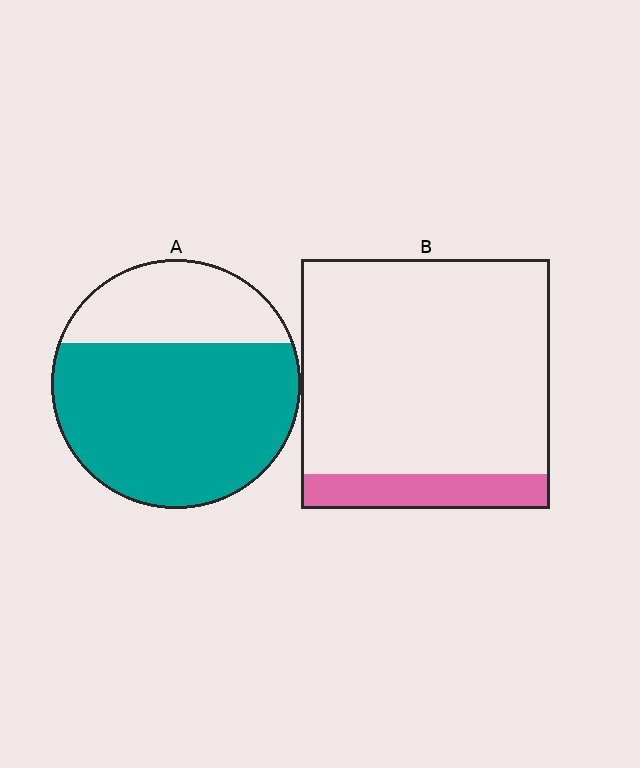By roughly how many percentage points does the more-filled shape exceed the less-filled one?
By roughly 55 percentage points (A over B).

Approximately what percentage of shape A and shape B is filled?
A is approximately 70% and B is approximately 15%.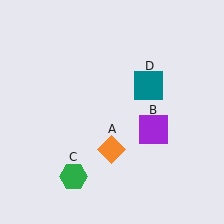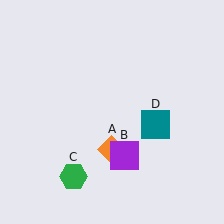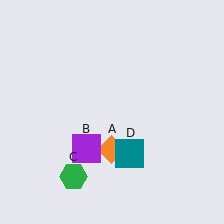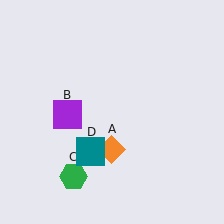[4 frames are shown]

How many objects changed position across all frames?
2 objects changed position: purple square (object B), teal square (object D).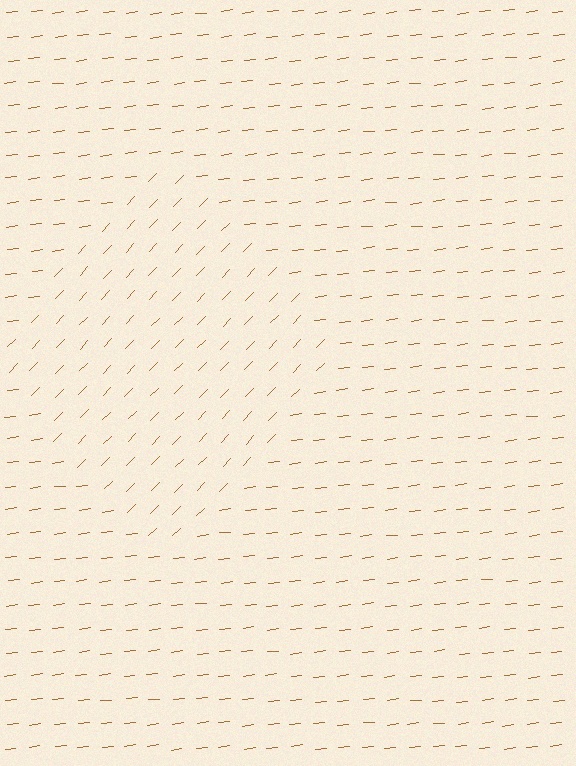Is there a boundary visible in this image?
Yes, there is a texture boundary formed by a change in line orientation.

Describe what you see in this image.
The image is filled with small brown line segments. A diamond region in the image has lines oriented differently from the surrounding lines, creating a visible texture boundary.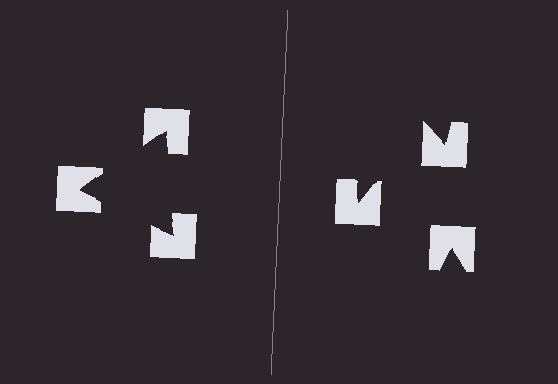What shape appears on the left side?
An illusory triangle.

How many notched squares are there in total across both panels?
6 — 3 on each side.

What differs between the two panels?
The notched squares are positioned identically on both sides; only the wedge orientations differ. On the left they align to a triangle; on the right they are misaligned.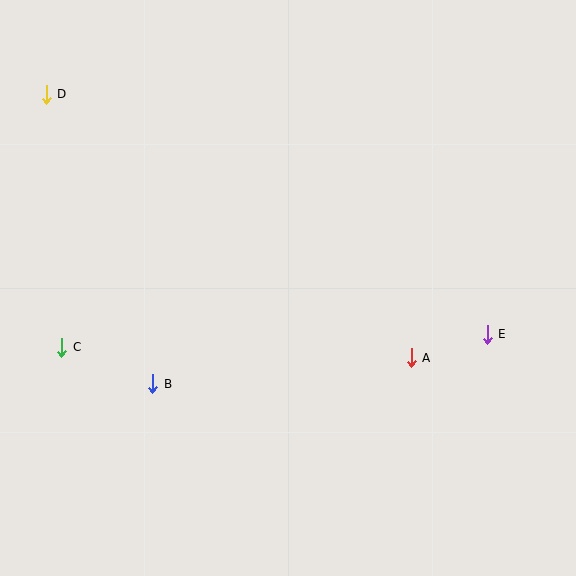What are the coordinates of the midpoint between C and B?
The midpoint between C and B is at (107, 365).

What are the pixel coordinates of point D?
Point D is at (46, 94).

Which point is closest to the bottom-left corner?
Point C is closest to the bottom-left corner.